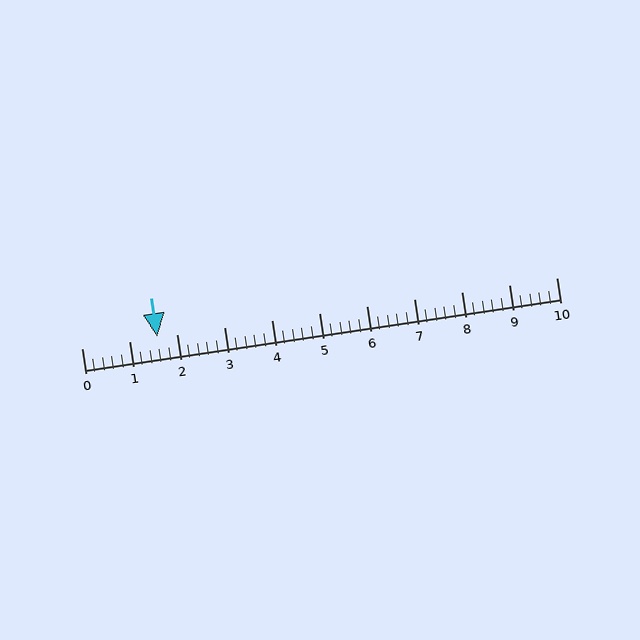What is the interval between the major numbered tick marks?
The major tick marks are spaced 1 units apart.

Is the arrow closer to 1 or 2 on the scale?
The arrow is closer to 2.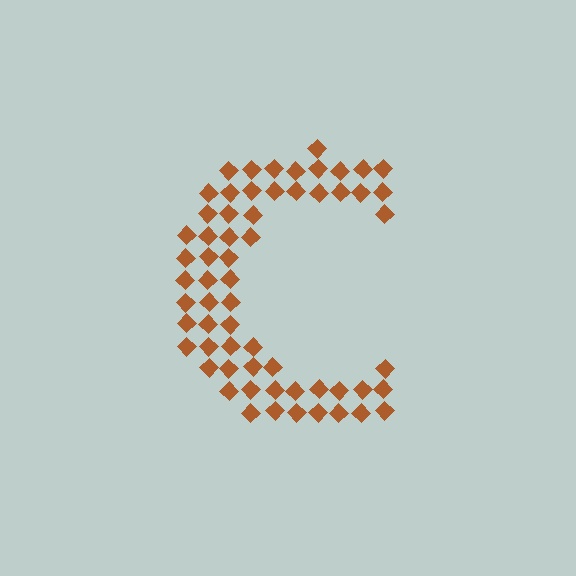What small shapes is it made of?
It is made of small diamonds.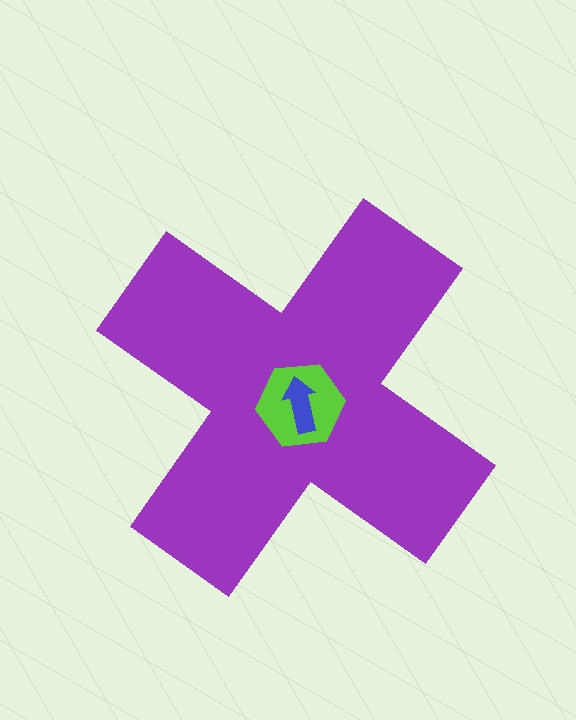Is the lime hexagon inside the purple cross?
Yes.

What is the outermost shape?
The purple cross.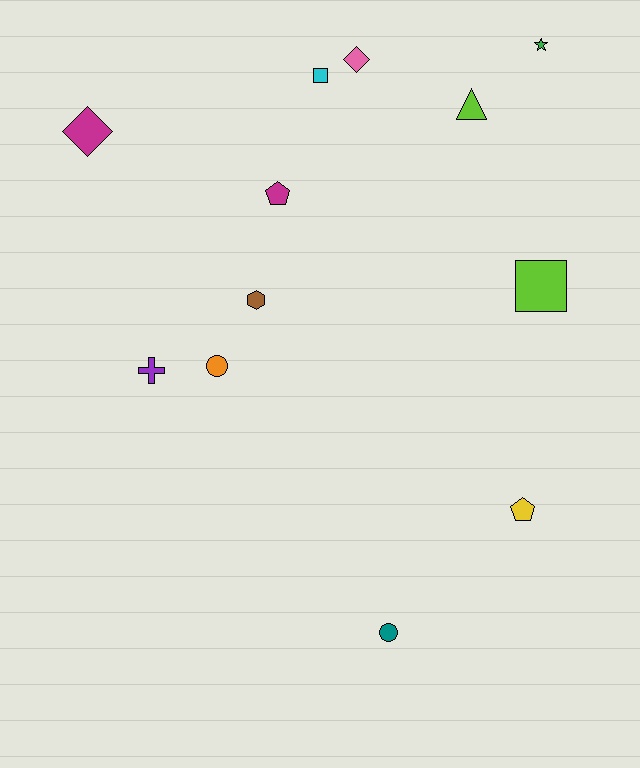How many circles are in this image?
There are 2 circles.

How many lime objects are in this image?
There are 2 lime objects.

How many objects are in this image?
There are 12 objects.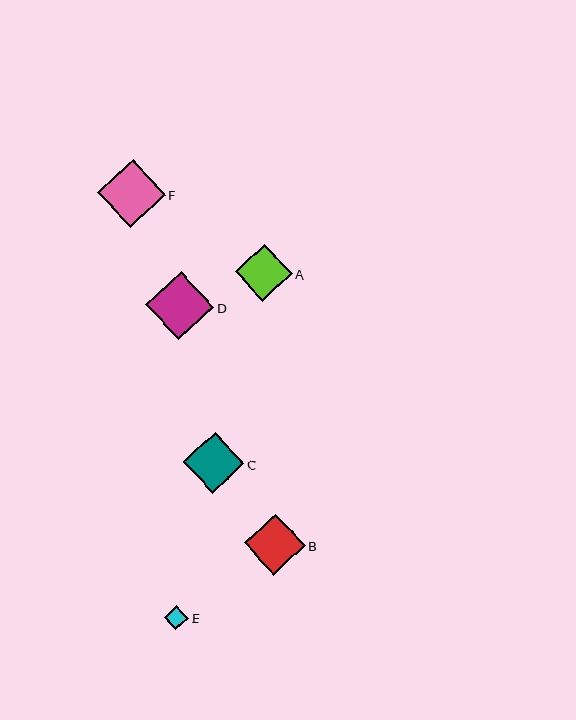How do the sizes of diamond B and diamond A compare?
Diamond B and diamond A are approximately the same size.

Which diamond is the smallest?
Diamond E is the smallest with a size of approximately 25 pixels.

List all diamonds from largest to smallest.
From largest to smallest: D, F, C, B, A, E.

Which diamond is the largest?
Diamond D is the largest with a size of approximately 69 pixels.